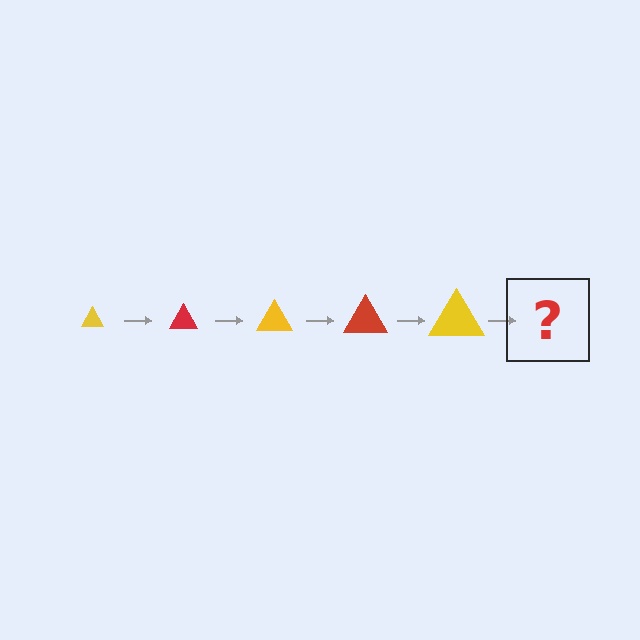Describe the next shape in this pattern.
It should be a red triangle, larger than the previous one.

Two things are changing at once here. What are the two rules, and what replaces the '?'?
The two rules are that the triangle grows larger each step and the color cycles through yellow and red. The '?' should be a red triangle, larger than the previous one.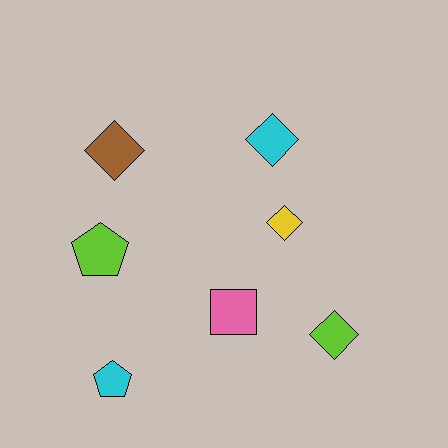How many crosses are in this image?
There are no crosses.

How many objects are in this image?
There are 7 objects.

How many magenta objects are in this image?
There are no magenta objects.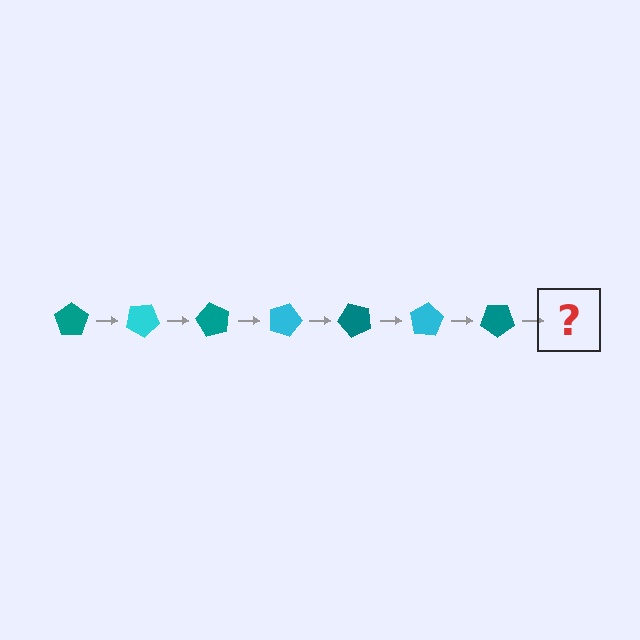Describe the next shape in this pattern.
It should be a cyan pentagon, rotated 210 degrees from the start.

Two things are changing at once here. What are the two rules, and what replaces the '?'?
The two rules are that it rotates 30 degrees each step and the color cycles through teal and cyan. The '?' should be a cyan pentagon, rotated 210 degrees from the start.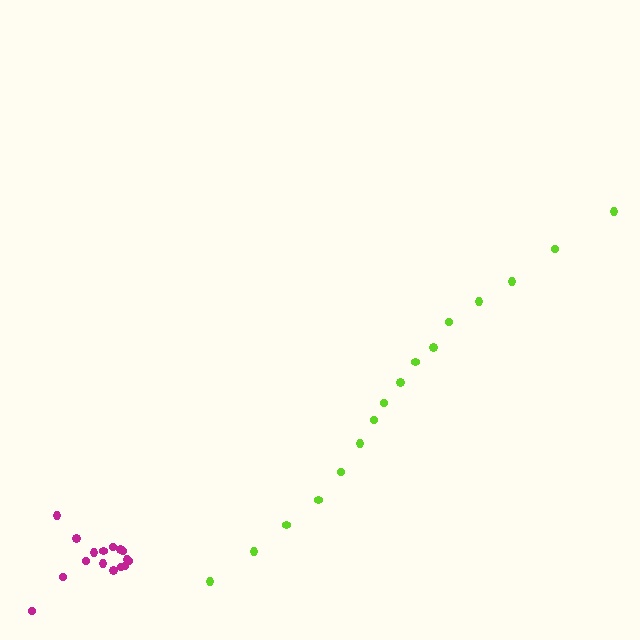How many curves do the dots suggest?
There are 2 distinct paths.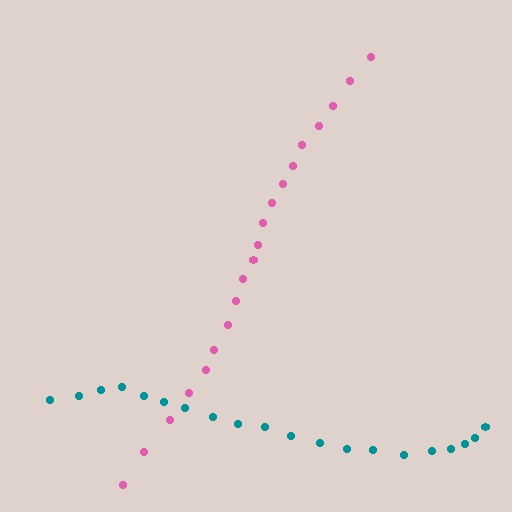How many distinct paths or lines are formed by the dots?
There are 2 distinct paths.